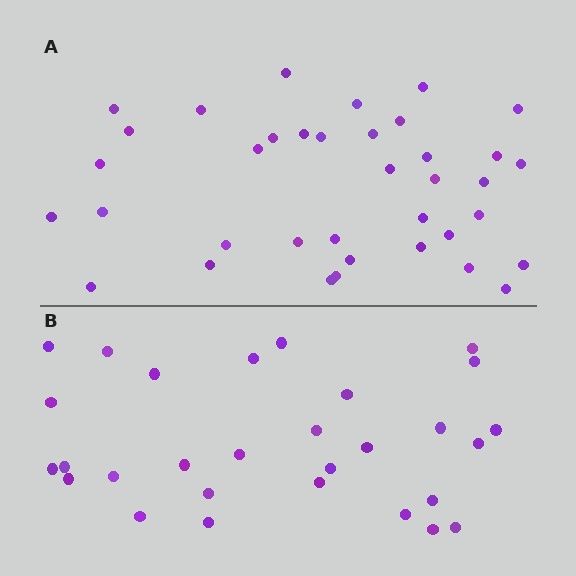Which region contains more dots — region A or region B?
Region A (the top region) has more dots.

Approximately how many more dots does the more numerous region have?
Region A has roughly 8 or so more dots than region B.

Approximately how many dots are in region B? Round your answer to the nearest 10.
About 30 dots. (The exact count is 29, which rounds to 30.)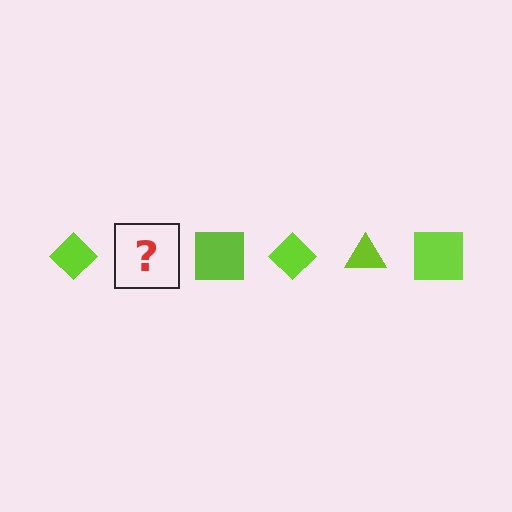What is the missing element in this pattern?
The missing element is a lime triangle.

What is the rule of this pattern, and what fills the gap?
The rule is that the pattern cycles through diamond, triangle, square shapes in lime. The gap should be filled with a lime triangle.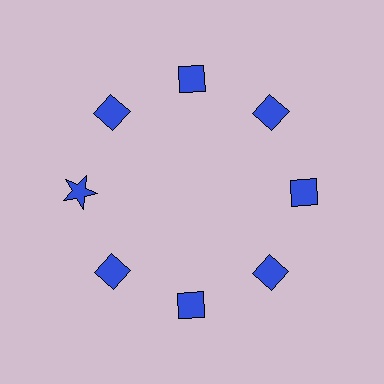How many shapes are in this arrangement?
There are 8 shapes arranged in a ring pattern.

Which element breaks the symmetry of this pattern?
The blue star at roughly the 9 o'clock position breaks the symmetry. All other shapes are blue diamonds.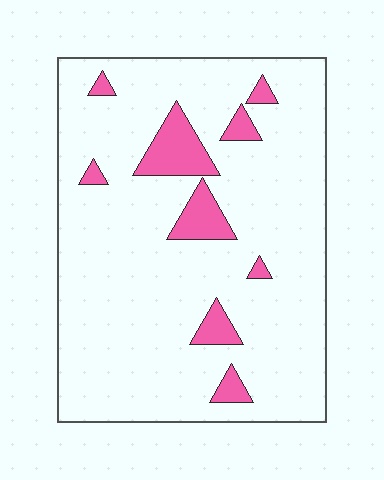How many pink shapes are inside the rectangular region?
9.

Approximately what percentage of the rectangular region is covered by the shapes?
Approximately 10%.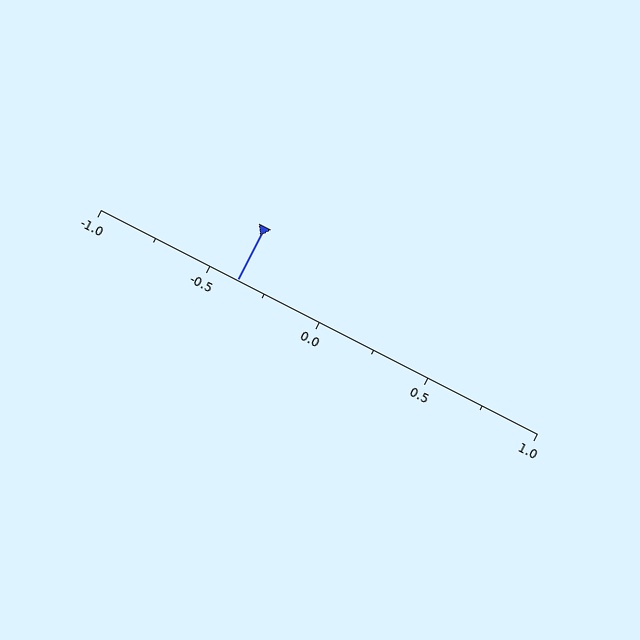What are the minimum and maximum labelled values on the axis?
The axis runs from -1.0 to 1.0.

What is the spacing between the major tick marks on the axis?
The major ticks are spaced 0.5 apart.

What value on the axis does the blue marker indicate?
The marker indicates approximately -0.38.